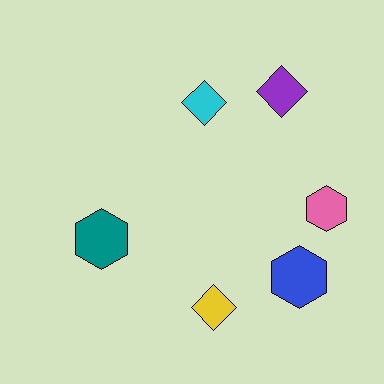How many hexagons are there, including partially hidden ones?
There are 3 hexagons.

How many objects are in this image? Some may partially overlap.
There are 6 objects.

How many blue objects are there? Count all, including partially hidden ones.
There is 1 blue object.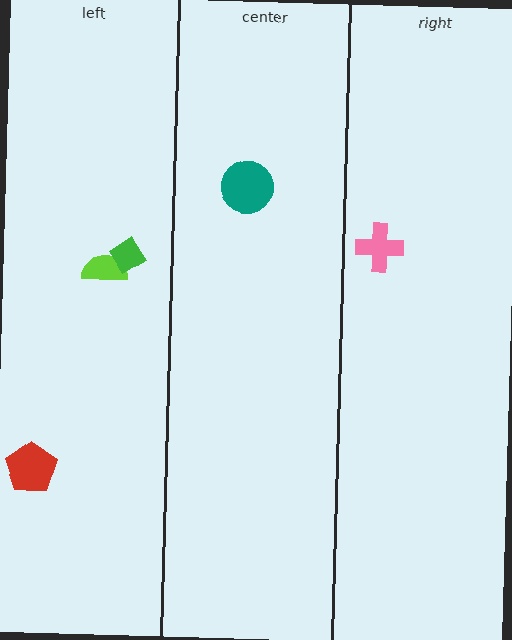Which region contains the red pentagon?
The left region.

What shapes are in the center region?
The teal circle.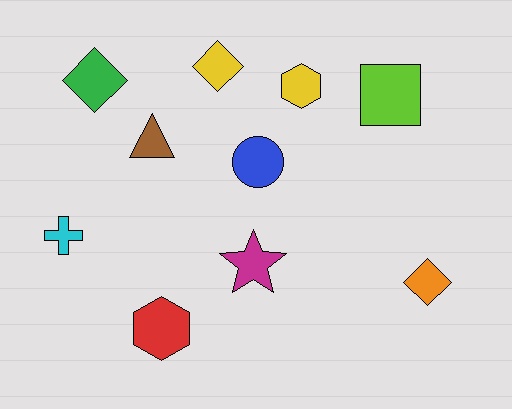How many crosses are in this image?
There is 1 cross.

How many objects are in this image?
There are 10 objects.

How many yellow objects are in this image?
There are 2 yellow objects.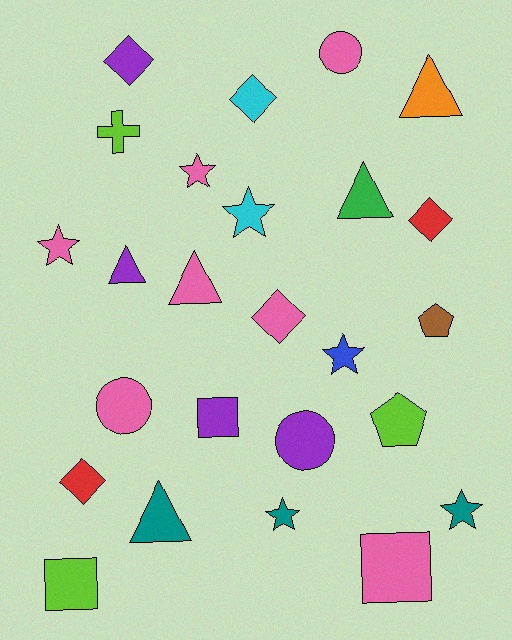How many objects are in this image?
There are 25 objects.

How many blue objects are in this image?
There is 1 blue object.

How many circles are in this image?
There are 3 circles.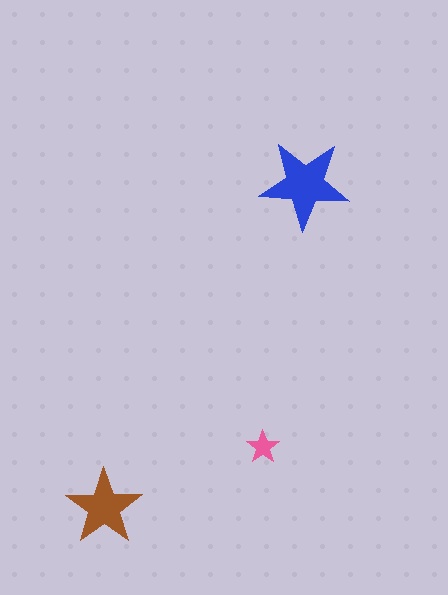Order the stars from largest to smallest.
the blue one, the brown one, the pink one.